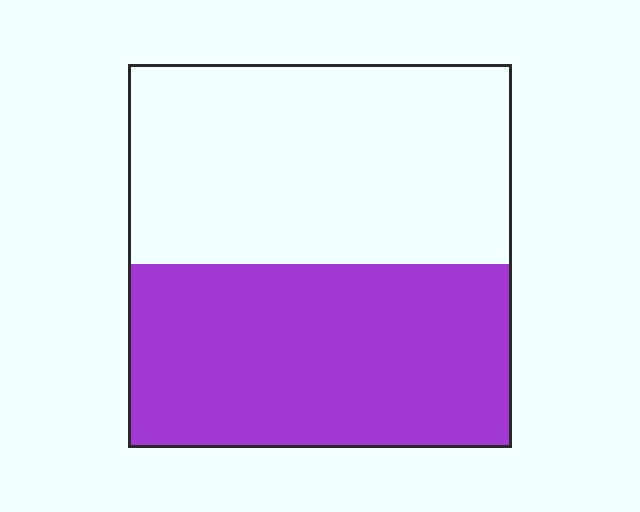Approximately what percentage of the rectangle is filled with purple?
Approximately 50%.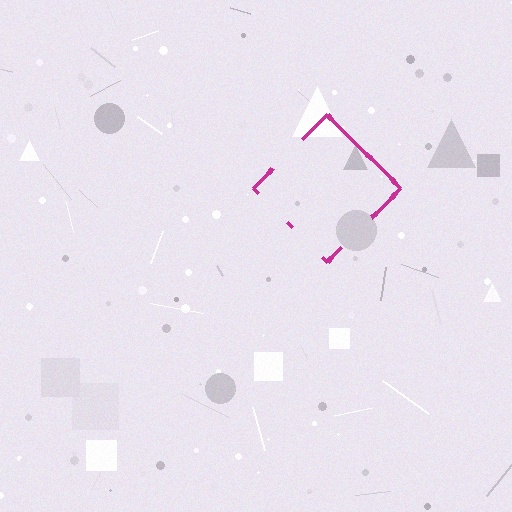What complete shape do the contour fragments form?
The contour fragments form a diamond.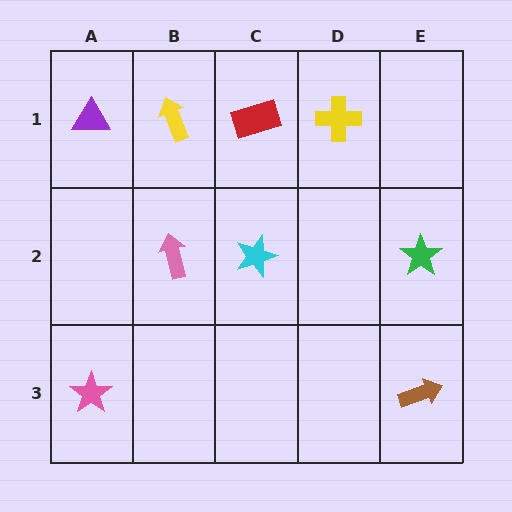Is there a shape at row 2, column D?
No, that cell is empty.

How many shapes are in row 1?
4 shapes.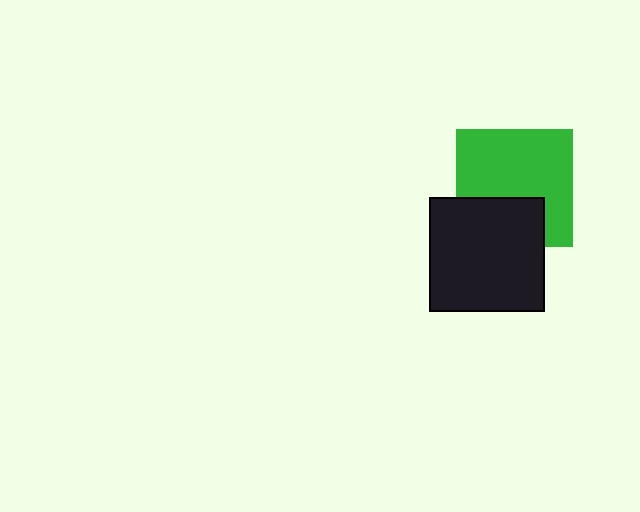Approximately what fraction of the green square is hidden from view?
Roughly 32% of the green square is hidden behind the black square.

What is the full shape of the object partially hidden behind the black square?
The partially hidden object is a green square.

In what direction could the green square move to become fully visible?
The green square could move up. That would shift it out from behind the black square entirely.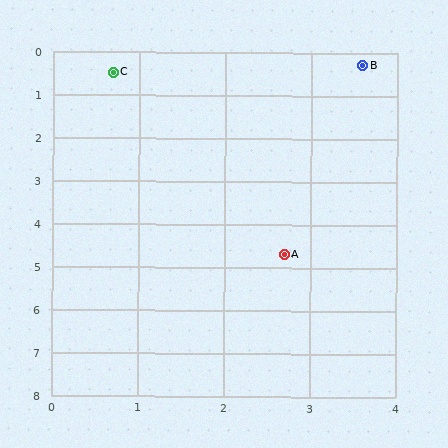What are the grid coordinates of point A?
Point A is at approximately (2.7, 4.7).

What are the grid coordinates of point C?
Point C is at approximately (0.7, 0.5).